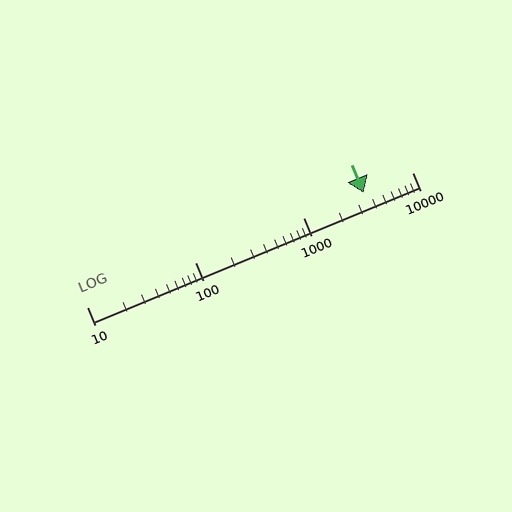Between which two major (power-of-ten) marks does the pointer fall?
The pointer is between 1000 and 10000.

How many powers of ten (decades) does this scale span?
The scale spans 3 decades, from 10 to 10000.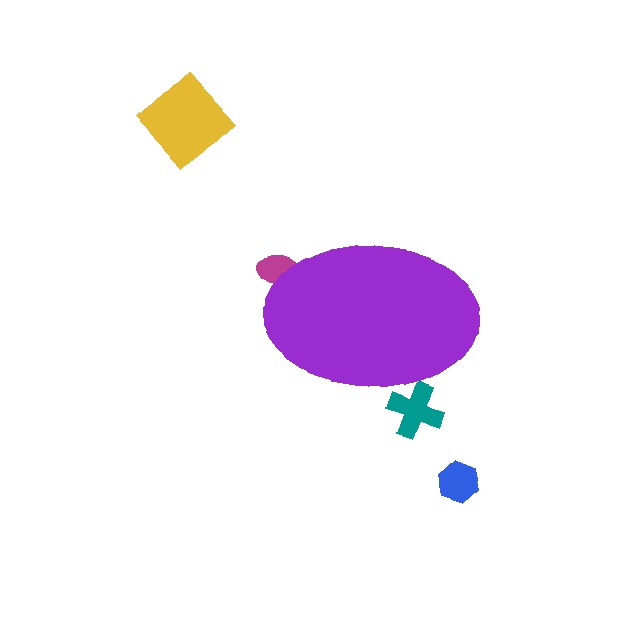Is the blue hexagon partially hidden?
No, the blue hexagon is fully visible.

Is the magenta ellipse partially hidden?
Yes, the magenta ellipse is partially hidden behind the purple ellipse.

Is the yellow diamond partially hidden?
No, the yellow diamond is fully visible.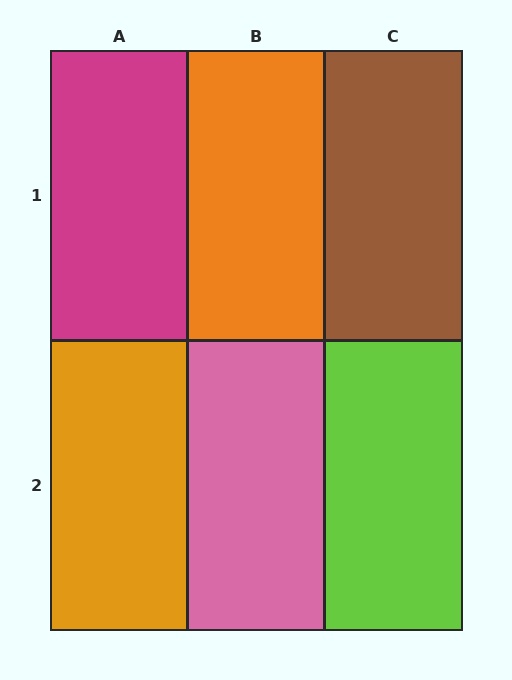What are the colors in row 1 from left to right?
Magenta, orange, brown.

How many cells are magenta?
1 cell is magenta.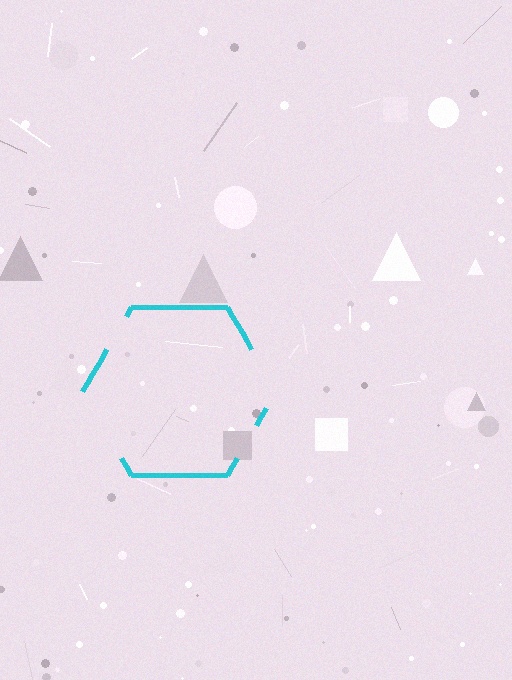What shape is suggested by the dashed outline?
The dashed outline suggests a hexagon.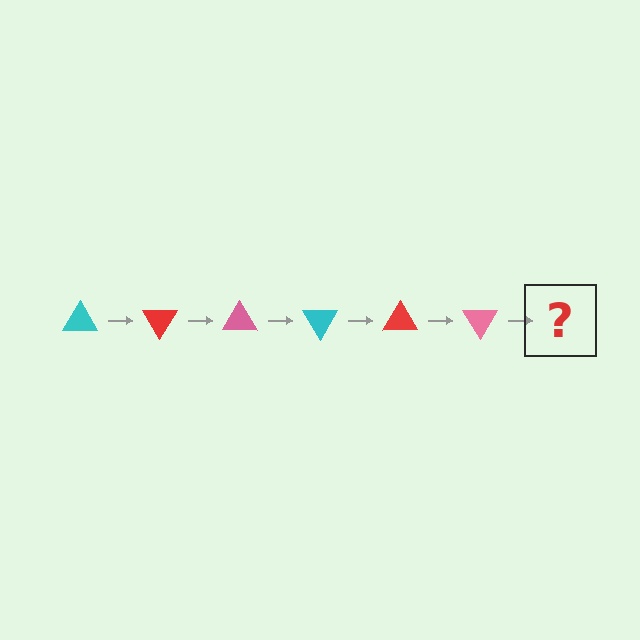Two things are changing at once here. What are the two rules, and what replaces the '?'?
The two rules are that it rotates 60 degrees each step and the color cycles through cyan, red, and pink. The '?' should be a cyan triangle, rotated 360 degrees from the start.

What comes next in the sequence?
The next element should be a cyan triangle, rotated 360 degrees from the start.